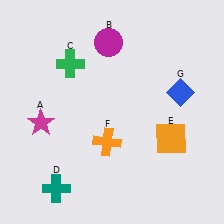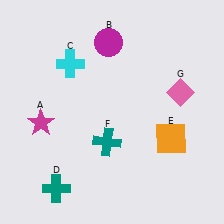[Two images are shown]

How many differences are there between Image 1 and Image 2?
There are 3 differences between the two images.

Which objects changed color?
C changed from green to cyan. F changed from orange to teal. G changed from blue to pink.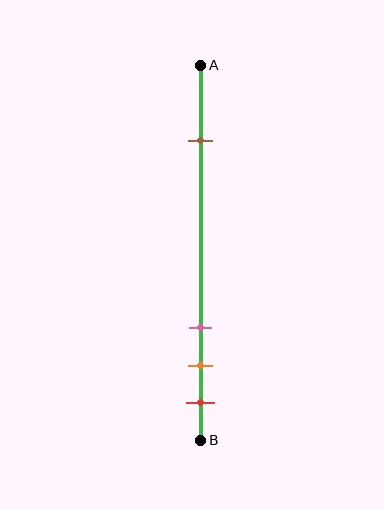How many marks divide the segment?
There are 4 marks dividing the segment.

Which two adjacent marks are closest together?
The orange and red marks are the closest adjacent pair.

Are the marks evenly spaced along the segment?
No, the marks are not evenly spaced.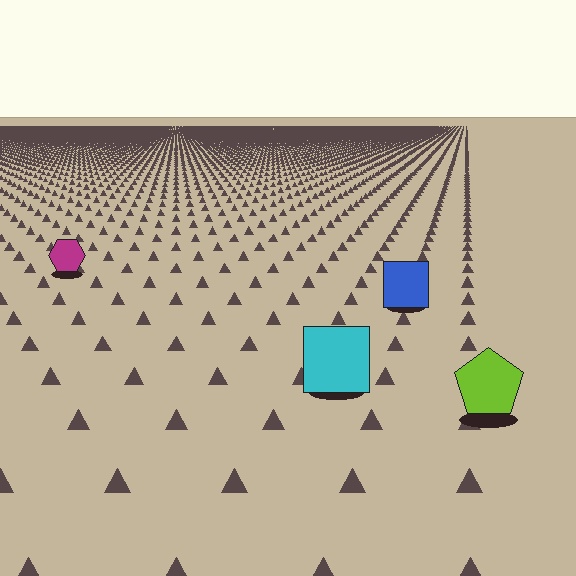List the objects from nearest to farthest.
From nearest to farthest: the lime pentagon, the cyan square, the blue square, the magenta hexagon.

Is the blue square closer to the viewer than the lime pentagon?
No. The lime pentagon is closer — you can tell from the texture gradient: the ground texture is coarser near it.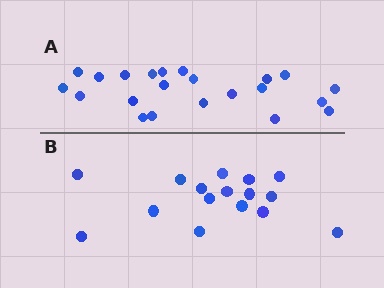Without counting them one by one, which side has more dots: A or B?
Region A (the top region) has more dots.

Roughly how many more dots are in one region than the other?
Region A has about 6 more dots than region B.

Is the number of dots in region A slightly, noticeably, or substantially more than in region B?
Region A has noticeably more, but not dramatically so. The ratio is roughly 1.4 to 1.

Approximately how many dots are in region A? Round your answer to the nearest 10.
About 20 dots. (The exact count is 22, which rounds to 20.)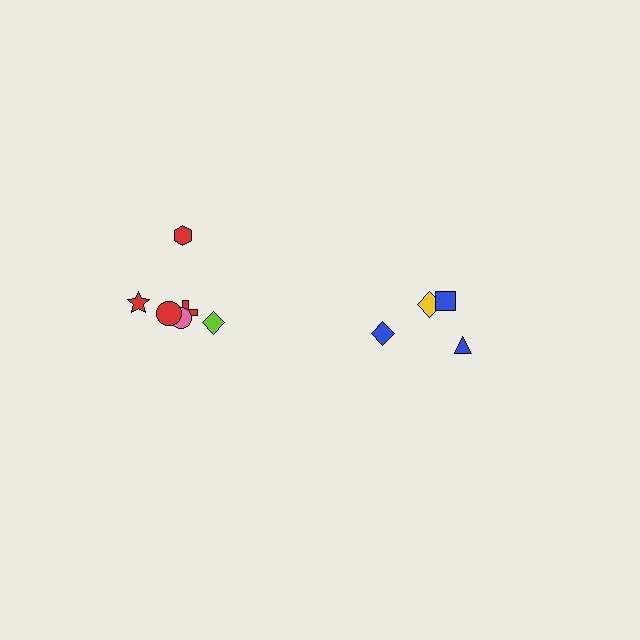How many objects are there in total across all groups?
There are 10 objects.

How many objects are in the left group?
There are 6 objects.